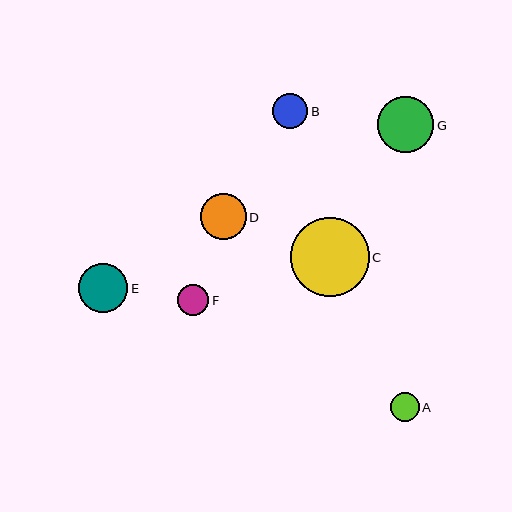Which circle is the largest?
Circle C is the largest with a size of approximately 78 pixels.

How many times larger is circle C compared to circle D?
Circle C is approximately 1.7 times the size of circle D.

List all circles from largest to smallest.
From largest to smallest: C, G, E, D, B, F, A.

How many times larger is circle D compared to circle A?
Circle D is approximately 1.6 times the size of circle A.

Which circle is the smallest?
Circle A is the smallest with a size of approximately 29 pixels.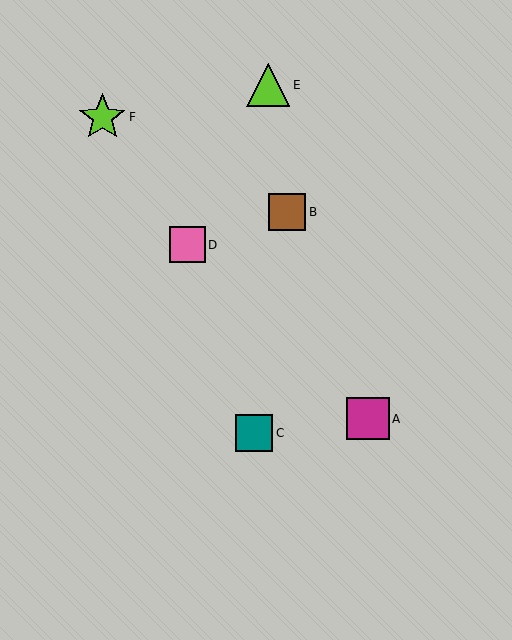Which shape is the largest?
The lime star (labeled F) is the largest.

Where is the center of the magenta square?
The center of the magenta square is at (368, 419).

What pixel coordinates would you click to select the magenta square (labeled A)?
Click at (368, 419) to select the magenta square A.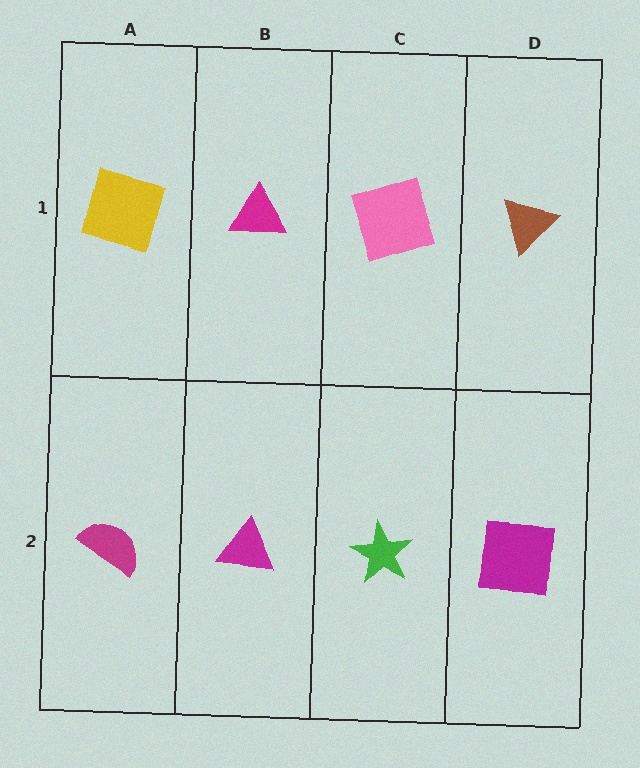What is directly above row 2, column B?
A magenta triangle.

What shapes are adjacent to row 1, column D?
A magenta square (row 2, column D), a pink square (row 1, column C).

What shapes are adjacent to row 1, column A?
A magenta semicircle (row 2, column A), a magenta triangle (row 1, column B).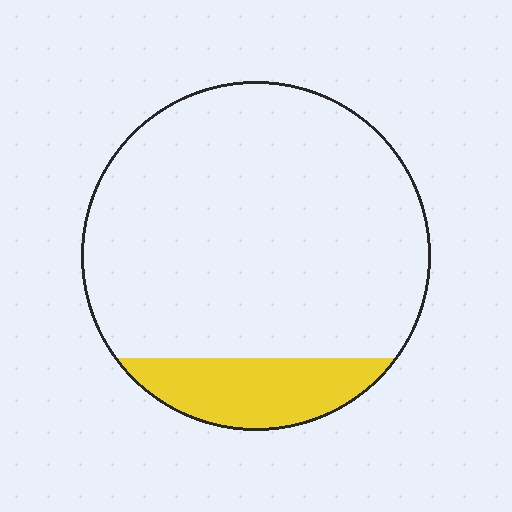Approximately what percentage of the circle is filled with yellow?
Approximately 15%.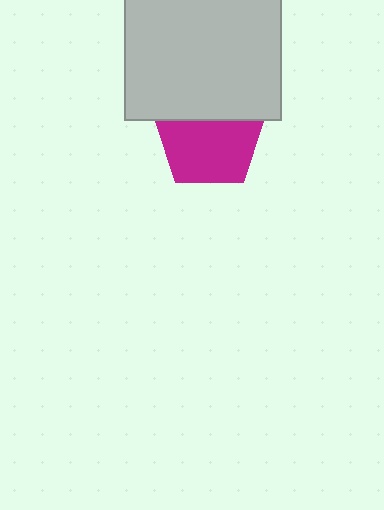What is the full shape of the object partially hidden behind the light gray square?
The partially hidden object is a magenta pentagon.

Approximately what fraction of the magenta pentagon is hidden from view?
Roughly 32% of the magenta pentagon is hidden behind the light gray square.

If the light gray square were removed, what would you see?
You would see the complete magenta pentagon.